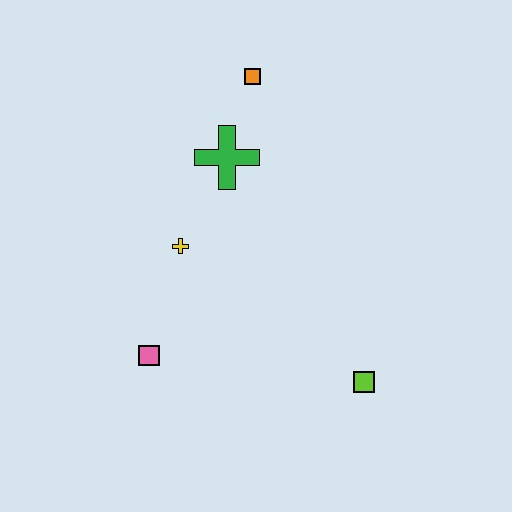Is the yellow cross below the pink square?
No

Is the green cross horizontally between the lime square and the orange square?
No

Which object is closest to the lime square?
The pink square is closest to the lime square.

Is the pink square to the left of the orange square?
Yes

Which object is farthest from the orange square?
The lime square is farthest from the orange square.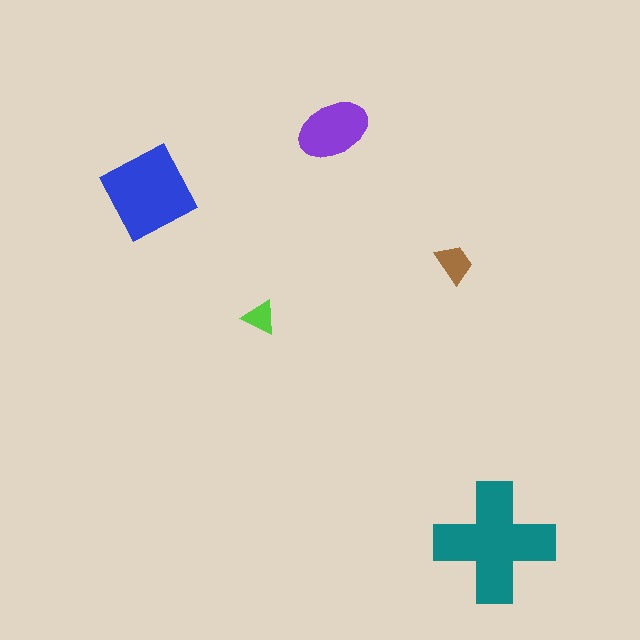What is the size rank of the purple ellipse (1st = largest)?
3rd.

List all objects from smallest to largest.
The lime triangle, the brown trapezoid, the purple ellipse, the blue diamond, the teal cross.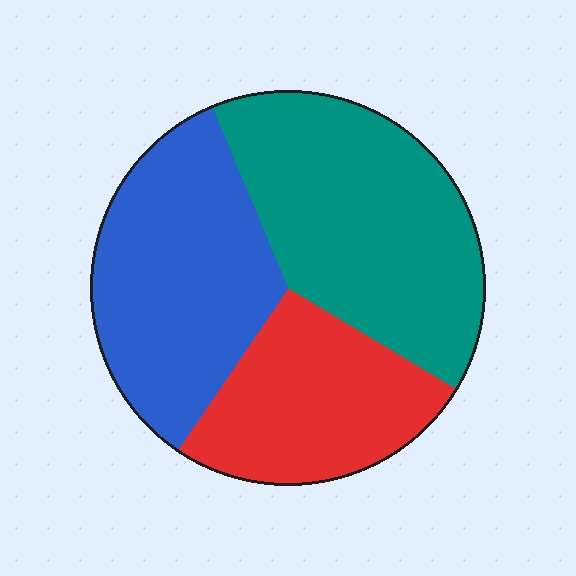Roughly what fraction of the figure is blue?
Blue covers roughly 35% of the figure.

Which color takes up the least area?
Red, at roughly 25%.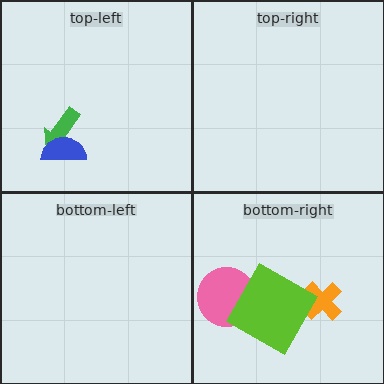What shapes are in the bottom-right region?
The orange cross, the pink circle, the lime square.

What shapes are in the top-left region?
The green arrow, the blue semicircle.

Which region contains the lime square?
The bottom-right region.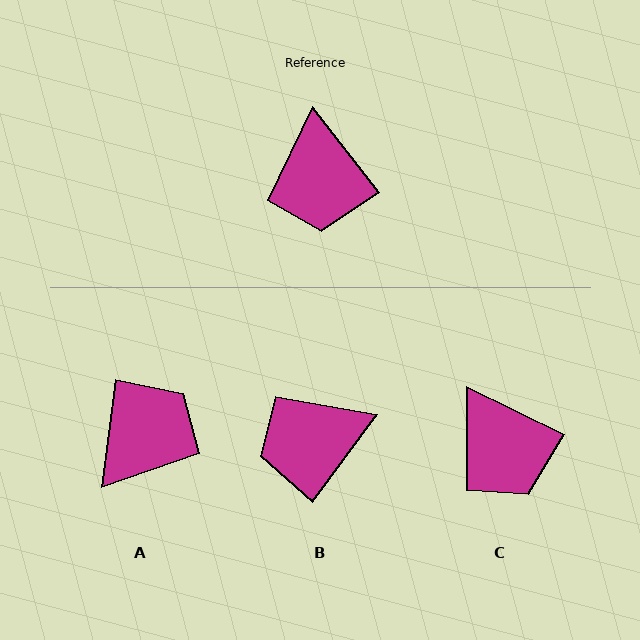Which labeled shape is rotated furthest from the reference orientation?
A, about 135 degrees away.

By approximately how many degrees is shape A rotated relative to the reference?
Approximately 135 degrees counter-clockwise.